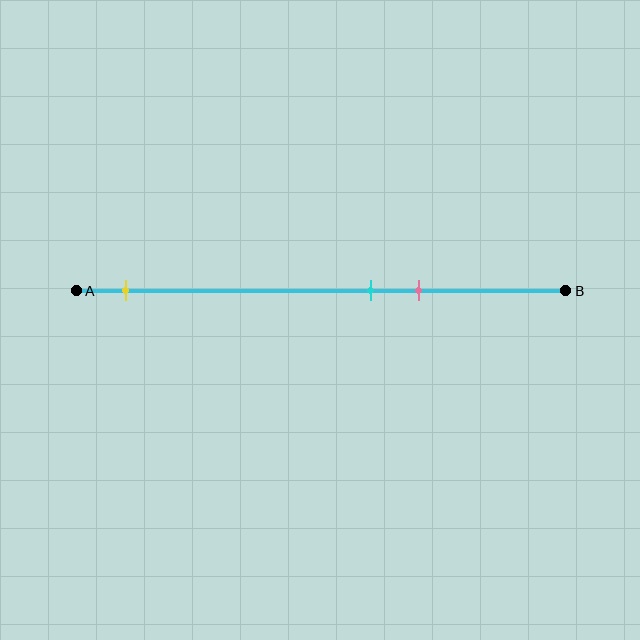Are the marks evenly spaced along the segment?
No, the marks are not evenly spaced.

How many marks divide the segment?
There are 3 marks dividing the segment.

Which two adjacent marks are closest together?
The cyan and pink marks are the closest adjacent pair.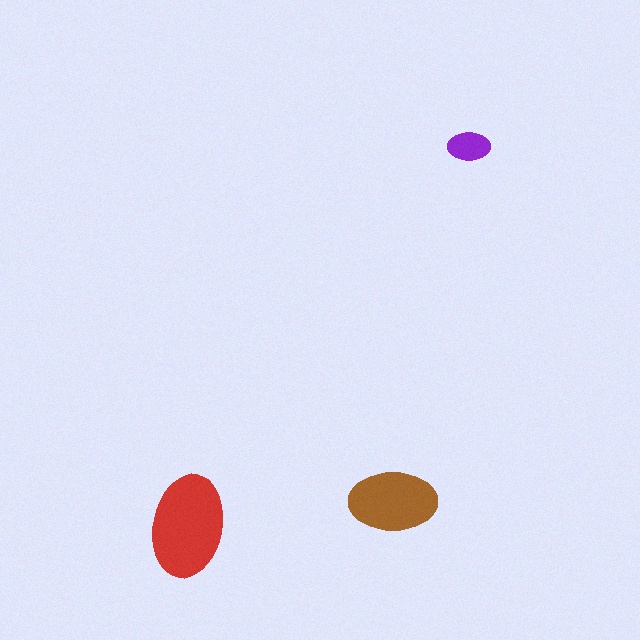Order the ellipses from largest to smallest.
the red one, the brown one, the purple one.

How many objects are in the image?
There are 3 objects in the image.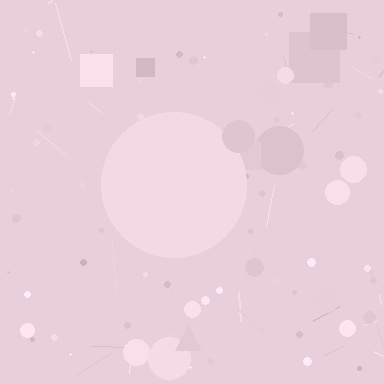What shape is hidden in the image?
A circle is hidden in the image.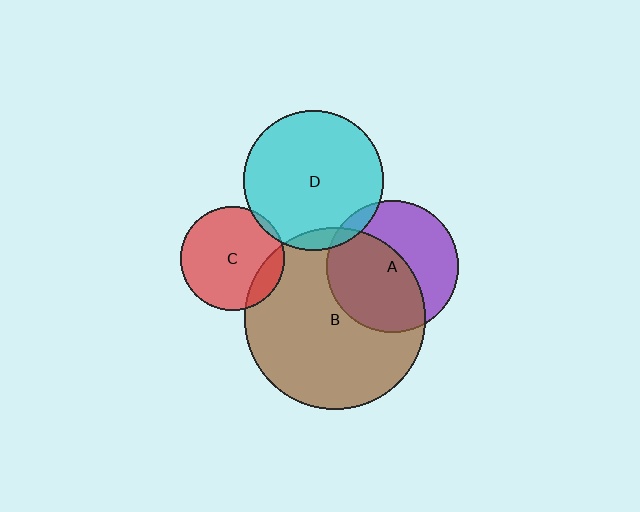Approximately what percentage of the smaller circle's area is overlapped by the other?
Approximately 15%.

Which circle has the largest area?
Circle B (brown).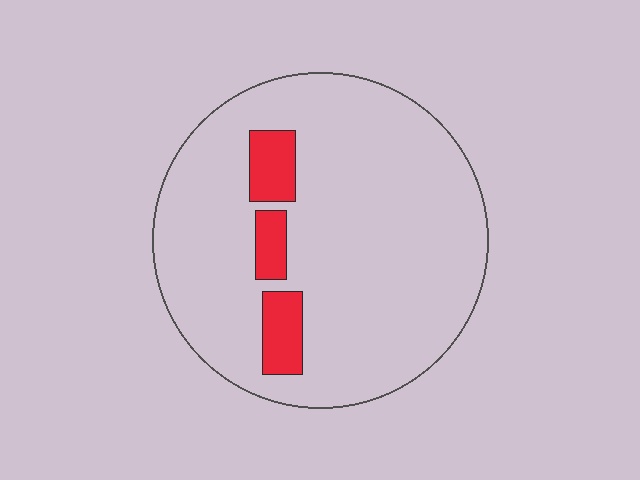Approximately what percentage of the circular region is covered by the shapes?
Approximately 10%.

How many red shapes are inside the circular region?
3.